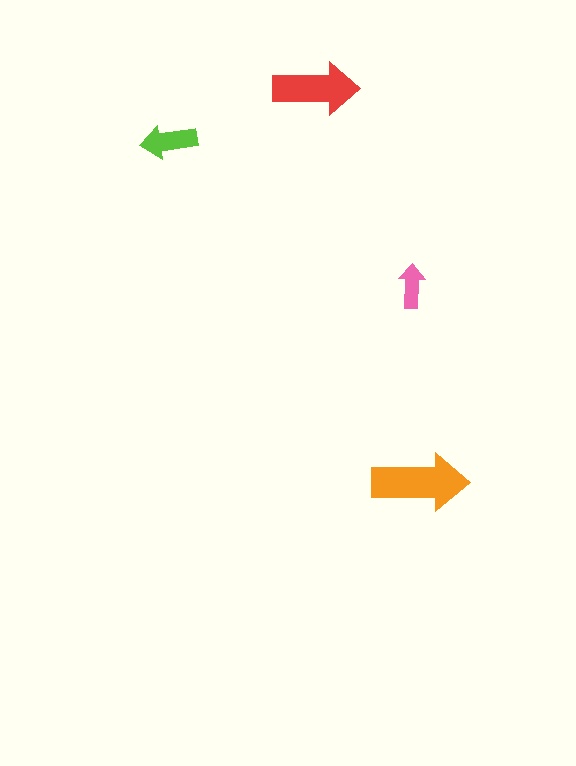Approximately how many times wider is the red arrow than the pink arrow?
About 2 times wider.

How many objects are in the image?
There are 4 objects in the image.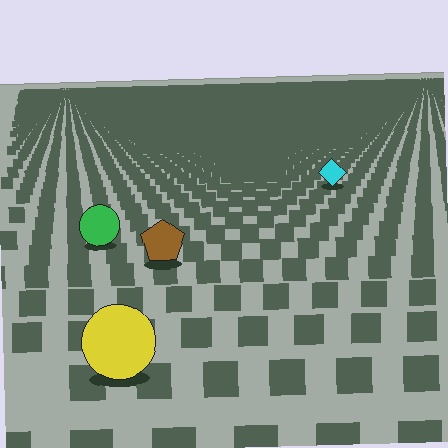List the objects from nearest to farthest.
From nearest to farthest: the yellow circle, the brown pentagon, the green circle, the cyan diamond.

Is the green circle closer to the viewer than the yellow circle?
No. The yellow circle is closer — you can tell from the texture gradient: the ground texture is coarser near it.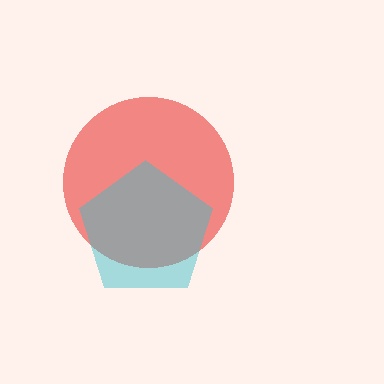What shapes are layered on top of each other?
The layered shapes are: a red circle, a cyan pentagon.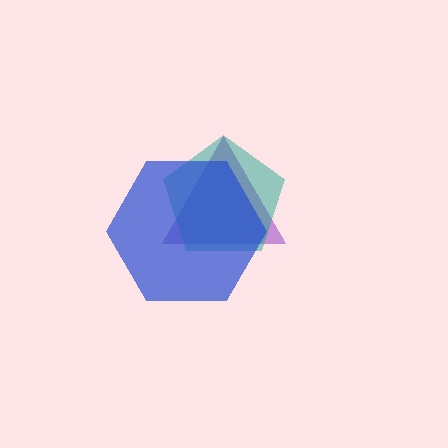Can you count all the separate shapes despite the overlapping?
Yes, there are 3 separate shapes.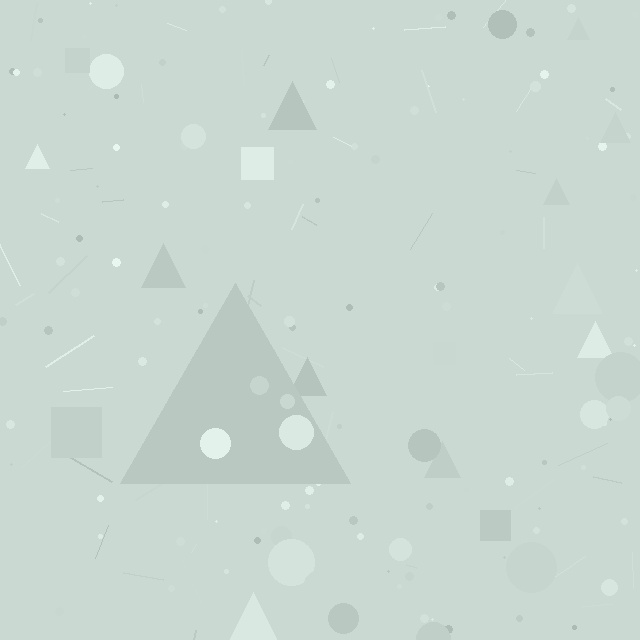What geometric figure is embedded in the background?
A triangle is embedded in the background.